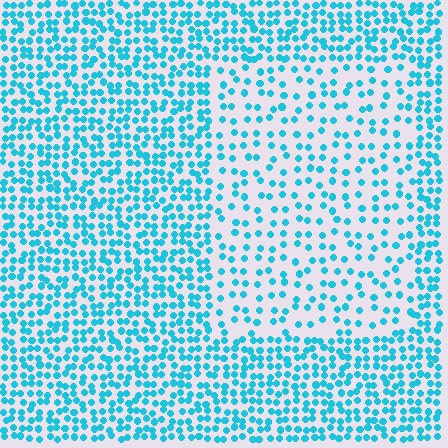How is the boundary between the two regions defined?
The boundary is defined by a change in element density (approximately 2.0x ratio). All elements are the same color, size, and shape.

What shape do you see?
I see a rectangle.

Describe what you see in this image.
The image contains small cyan elements arranged at two different densities. A rectangle-shaped region is visible where the elements are less densely packed than the surrounding area.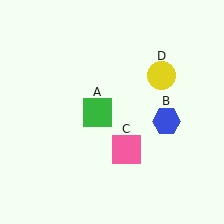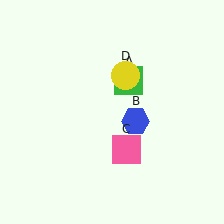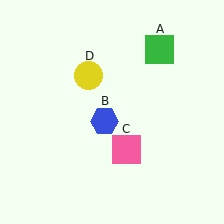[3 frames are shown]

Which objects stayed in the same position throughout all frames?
Pink square (object C) remained stationary.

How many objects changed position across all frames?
3 objects changed position: green square (object A), blue hexagon (object B), yellow circle (object D).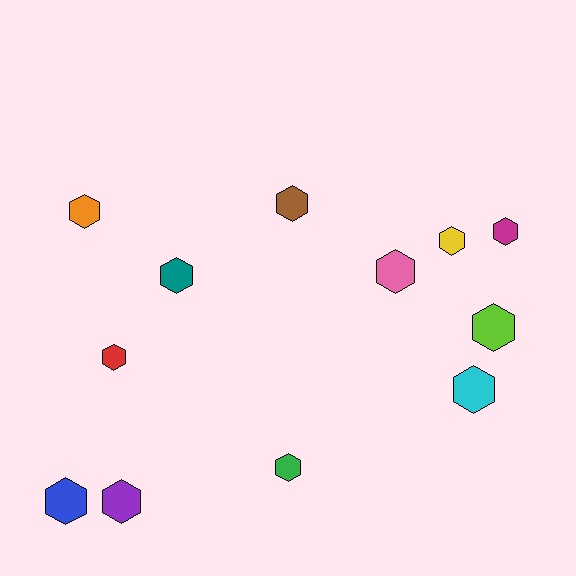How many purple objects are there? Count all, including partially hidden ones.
There is 1 purple object.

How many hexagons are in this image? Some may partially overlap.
There are 12 hexagons.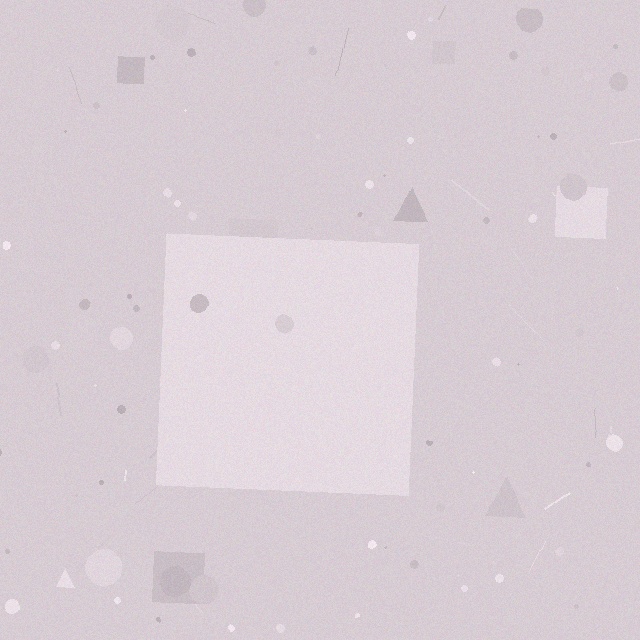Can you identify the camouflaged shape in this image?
The camouflaged shape is a square.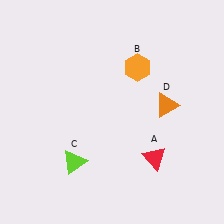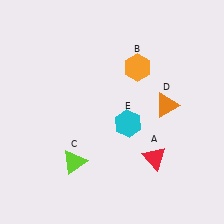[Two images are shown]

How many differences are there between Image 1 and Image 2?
There is 1 difference between the two images.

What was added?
A cyan hexagon (E) was added in Image 2.